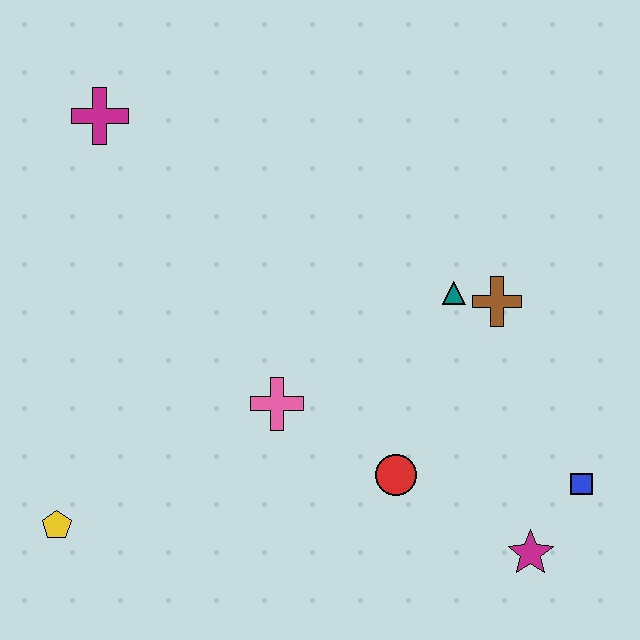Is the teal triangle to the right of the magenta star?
No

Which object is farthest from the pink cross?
The magenta cross is farthest from the pink cross.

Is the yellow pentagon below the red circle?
Yes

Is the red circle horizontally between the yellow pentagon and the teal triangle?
Yes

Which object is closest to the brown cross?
The teal triangle is closest to the brown cross.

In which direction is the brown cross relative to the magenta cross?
The brown cross is to the right of the magenta cross.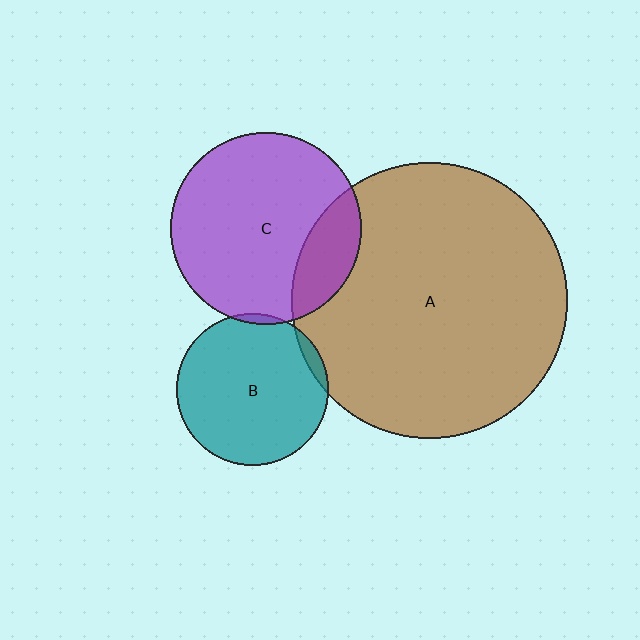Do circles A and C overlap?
Yes.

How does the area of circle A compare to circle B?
Approximately 3.3 times.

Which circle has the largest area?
Circle A (brown).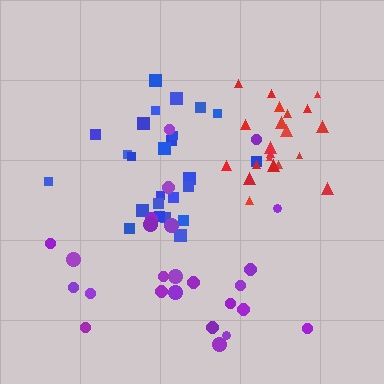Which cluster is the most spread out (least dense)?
Purple.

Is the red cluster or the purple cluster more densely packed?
Red.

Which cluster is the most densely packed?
Red.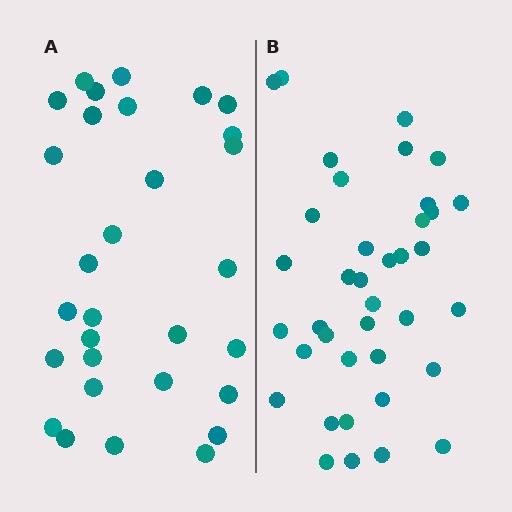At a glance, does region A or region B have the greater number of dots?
Region B (the right region) has more dots.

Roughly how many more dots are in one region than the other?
Region B has roughly 8 or so more dots than region A.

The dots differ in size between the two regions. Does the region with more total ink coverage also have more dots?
No. Region A has more total ink coverage because its dots are larger, but region B actually contains more individual dots. Total area can be misleading — the number of items is what matters here.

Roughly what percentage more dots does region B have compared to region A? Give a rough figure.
About 25% more.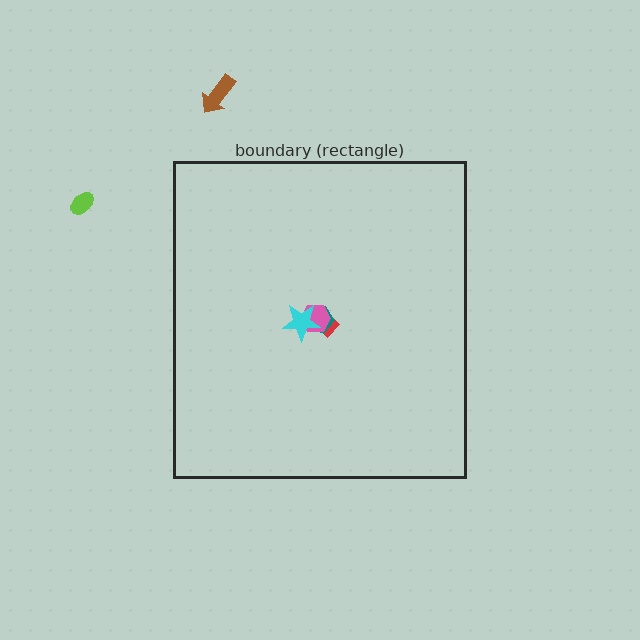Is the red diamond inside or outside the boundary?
Inside.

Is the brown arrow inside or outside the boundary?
Outside.